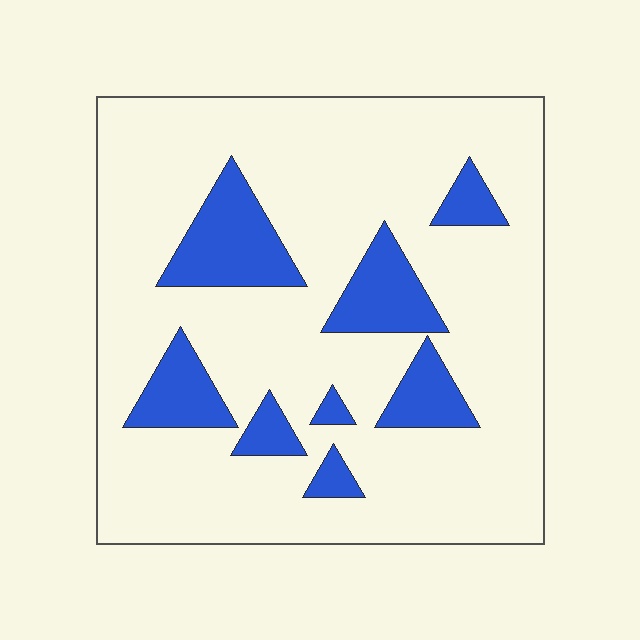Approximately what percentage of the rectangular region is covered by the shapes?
Approximately 20%.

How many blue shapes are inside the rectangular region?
8.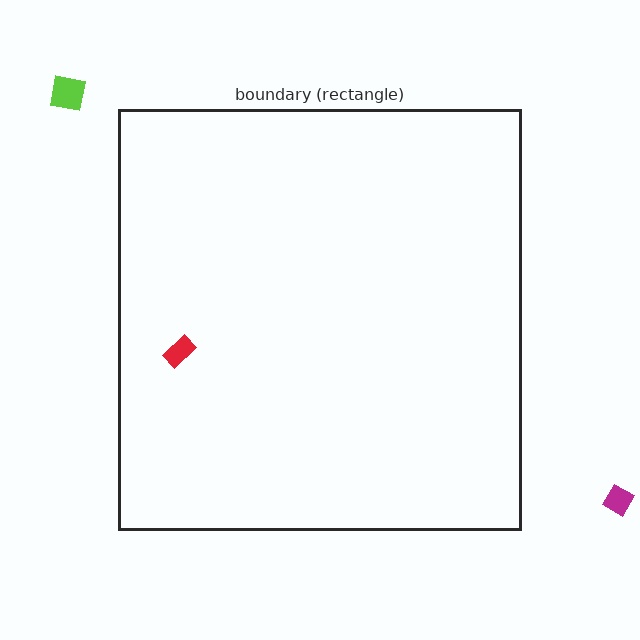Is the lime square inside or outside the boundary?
Outside.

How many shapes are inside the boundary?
1 inside, 2 outside.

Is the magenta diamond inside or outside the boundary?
Outside.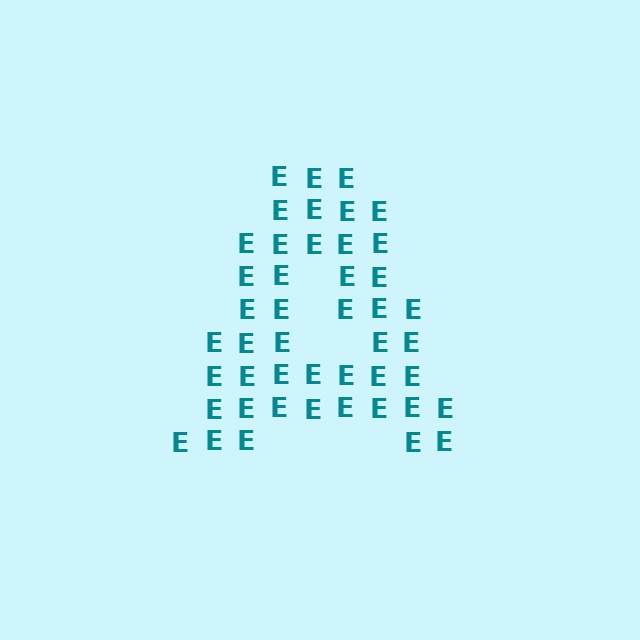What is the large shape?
The large shape is the letter A.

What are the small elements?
The small elements are letter E's.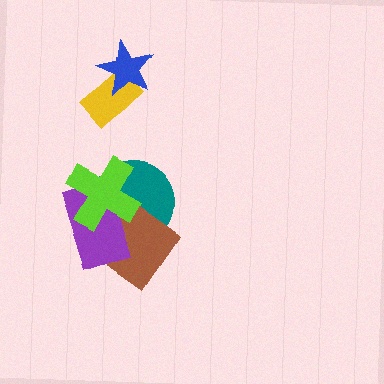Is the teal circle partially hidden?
Yes, it is partially covered by another shape.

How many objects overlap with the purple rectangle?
3 objects overlap with the purple rectangle.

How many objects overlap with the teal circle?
3 objects overlap with the teal circle.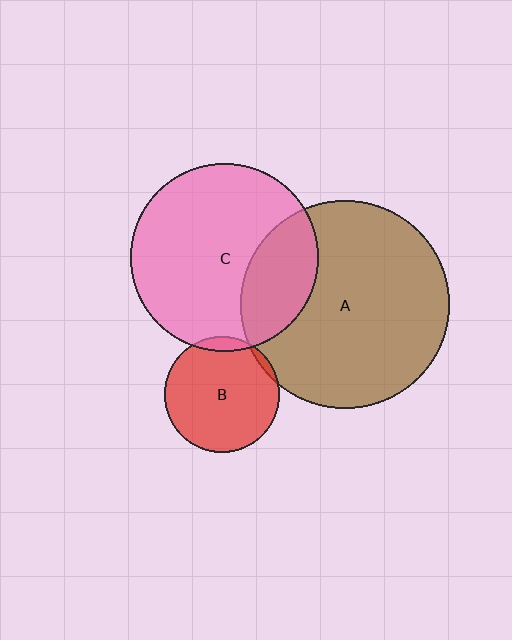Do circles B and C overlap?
Yes.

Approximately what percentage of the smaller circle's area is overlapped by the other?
Approximately 5%.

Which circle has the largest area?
Circle A (brown).